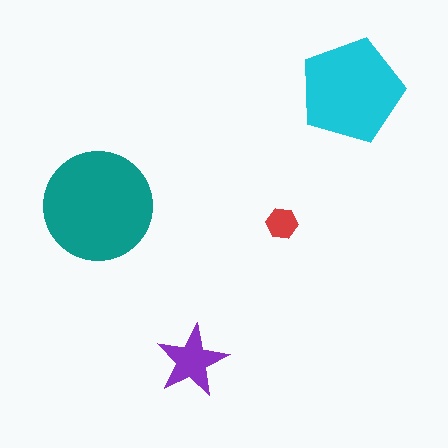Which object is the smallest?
The red hexagon.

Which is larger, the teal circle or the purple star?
The teal circle.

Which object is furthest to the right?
The cyan pentagon is rightmost.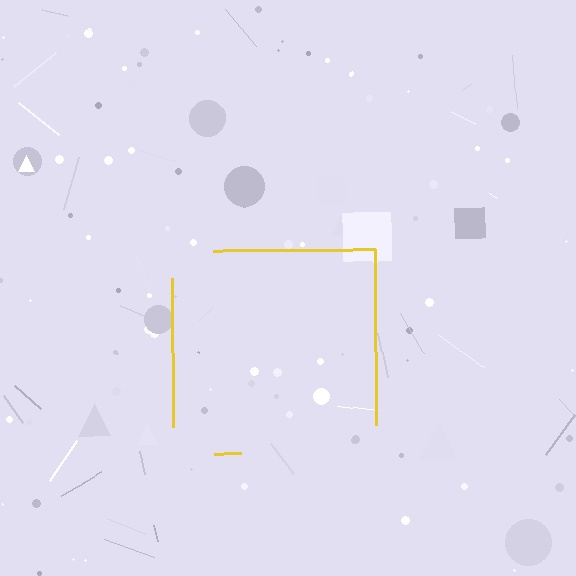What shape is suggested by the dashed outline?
The dashed outline suggests a square.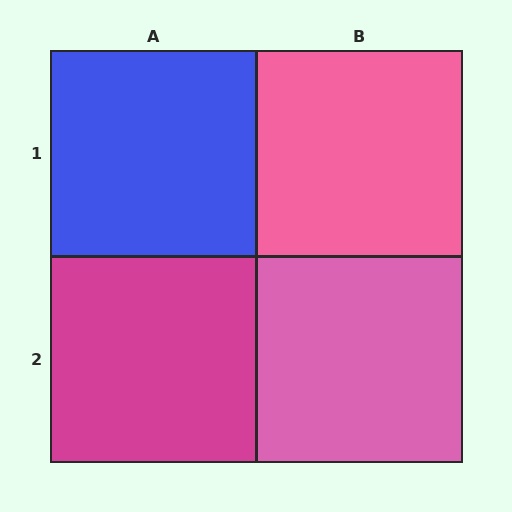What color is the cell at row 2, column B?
Pink.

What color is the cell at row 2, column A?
Magenta.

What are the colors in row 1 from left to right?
Blue, pink.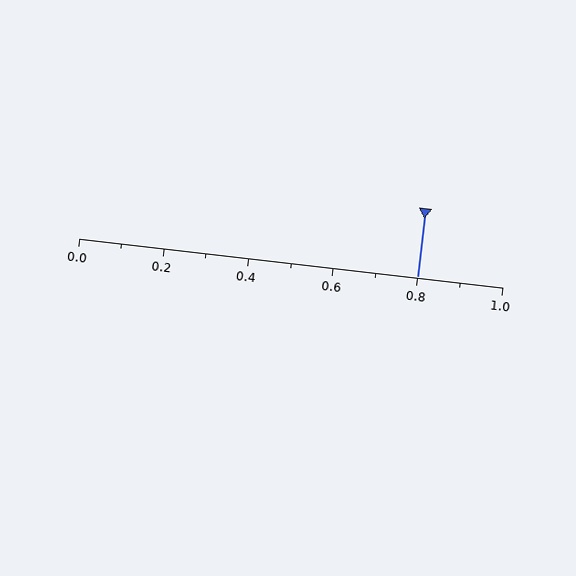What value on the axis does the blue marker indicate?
The marker indicates approximately 0.8.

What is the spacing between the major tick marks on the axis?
The major ticks are spaced 0.2 apart.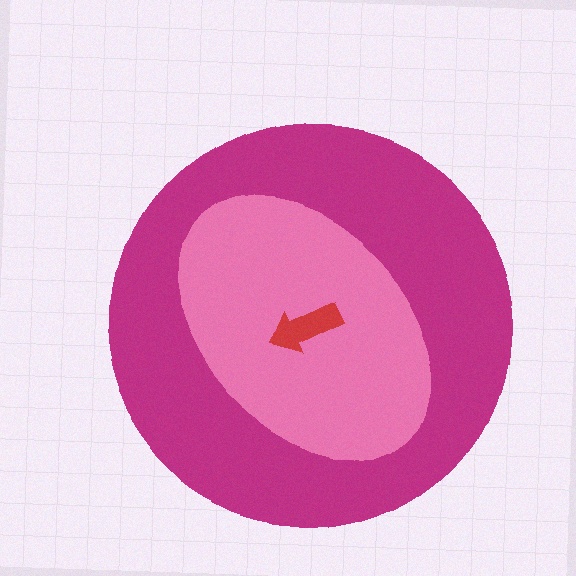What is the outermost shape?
The magenta circle.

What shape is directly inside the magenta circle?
The pink ellipse.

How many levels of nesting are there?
3.